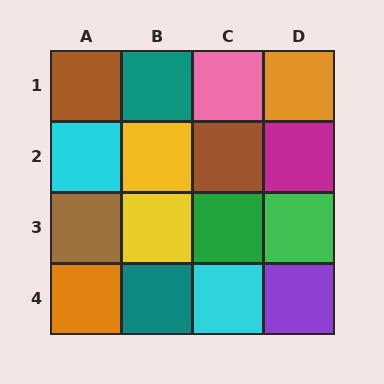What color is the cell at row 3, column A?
Brown.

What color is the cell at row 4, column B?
Teal.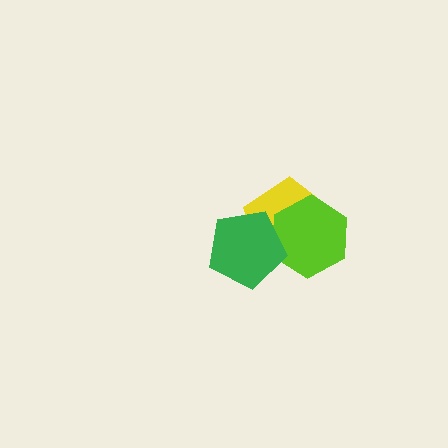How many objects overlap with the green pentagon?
2 objects overlap with the green pentagon.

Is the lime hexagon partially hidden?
Yes, it is partially covered by another shape.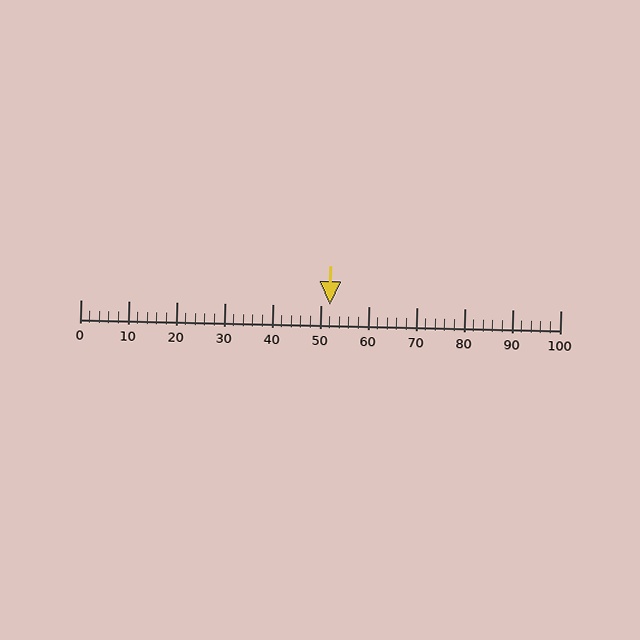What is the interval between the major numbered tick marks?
The major tick marks are spaced 10 units apart.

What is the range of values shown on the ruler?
The ruler shows values from 0 to 100.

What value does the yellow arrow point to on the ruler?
The yellow arrow points to approximately 52.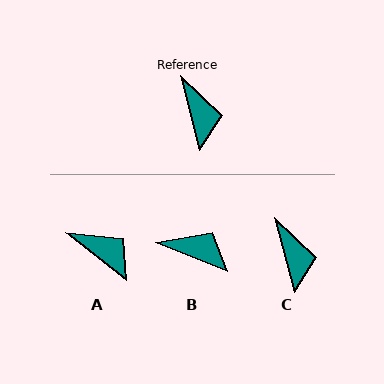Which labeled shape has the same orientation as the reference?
C.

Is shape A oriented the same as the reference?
No, it is off by about 37 degrees.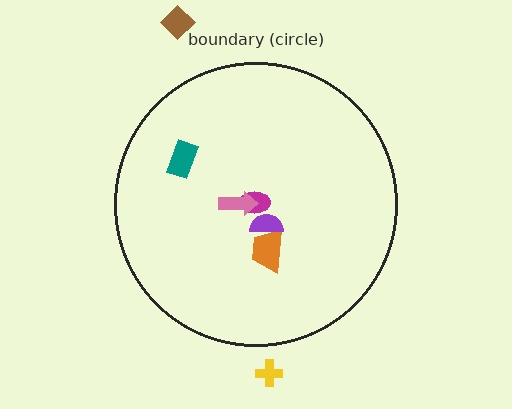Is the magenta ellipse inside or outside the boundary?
Inside.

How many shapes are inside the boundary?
5 inside, 2 outside.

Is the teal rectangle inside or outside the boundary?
Inside.